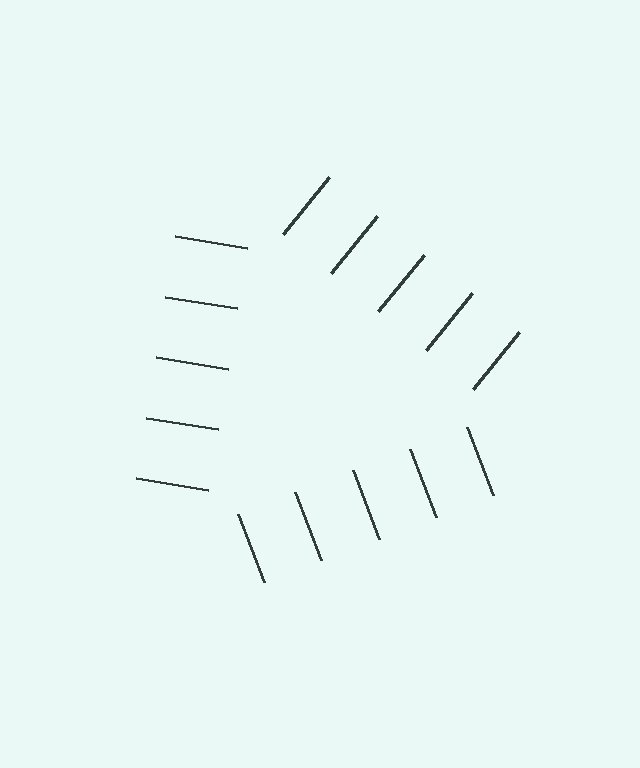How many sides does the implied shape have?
3 sides — the line-ends trace a triangle.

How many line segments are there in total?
15 — 5 along each of the 3 edges.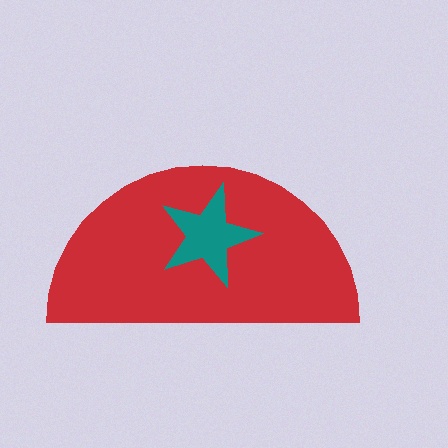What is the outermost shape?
The red semicircle.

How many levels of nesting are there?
2.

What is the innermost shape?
The teal star.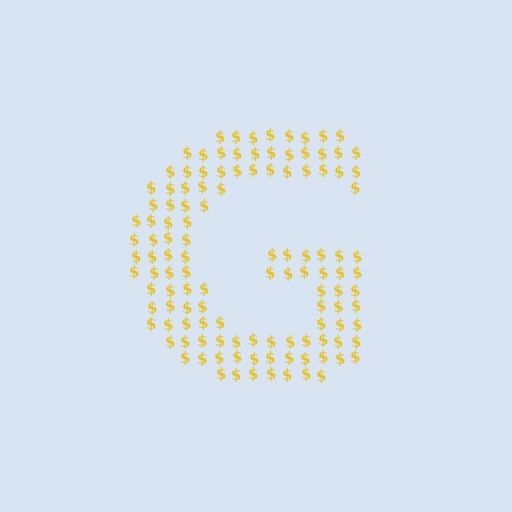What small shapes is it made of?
It is made of small dollar signs.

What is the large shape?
The large shape is the letter G.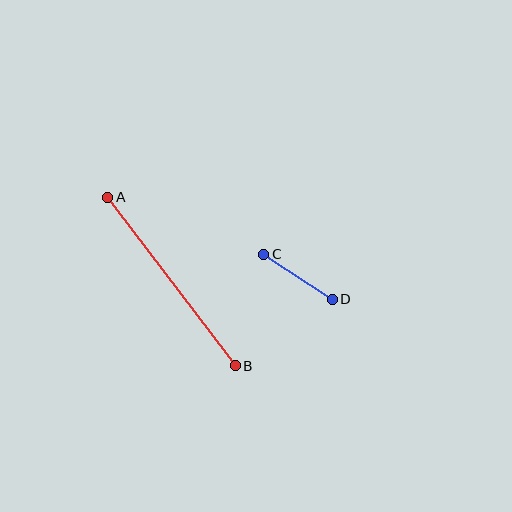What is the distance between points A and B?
The distance is approximately 211 pixels.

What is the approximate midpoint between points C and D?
The midpoint is at approximately (298, 277) pixels.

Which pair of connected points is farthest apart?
Points A and B are farthest apart.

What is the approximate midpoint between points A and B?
The midpoint is at approximately (172, 281) pixels.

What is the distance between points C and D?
The distance is approximately 82 pixels.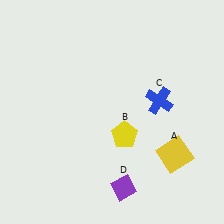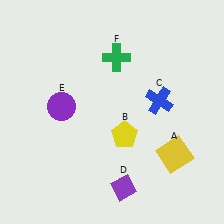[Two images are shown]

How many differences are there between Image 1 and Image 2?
There are 2 differences between the two images.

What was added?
A purple circle (E), a green cross (F) were added in Image 2.